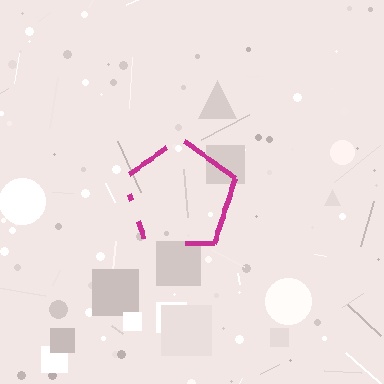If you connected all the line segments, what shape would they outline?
They would outline a pentagon.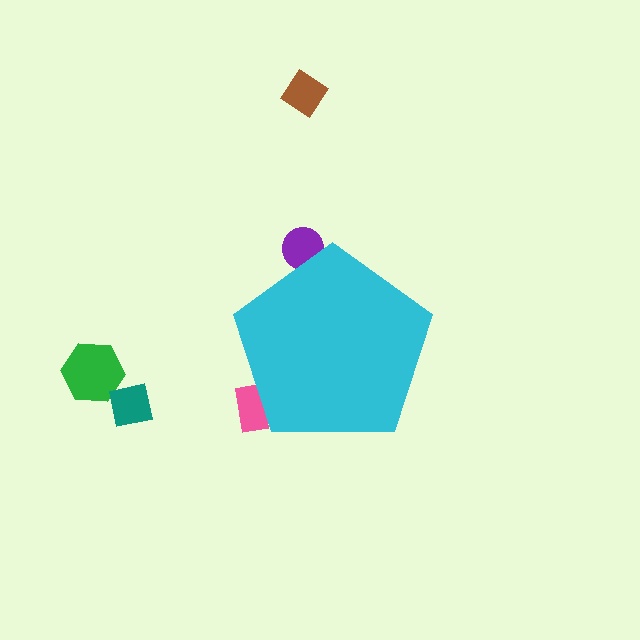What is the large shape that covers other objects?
A cyan pentagon.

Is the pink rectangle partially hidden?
Yes, the pink rectangle is partially hidden behind the cyan pentagon.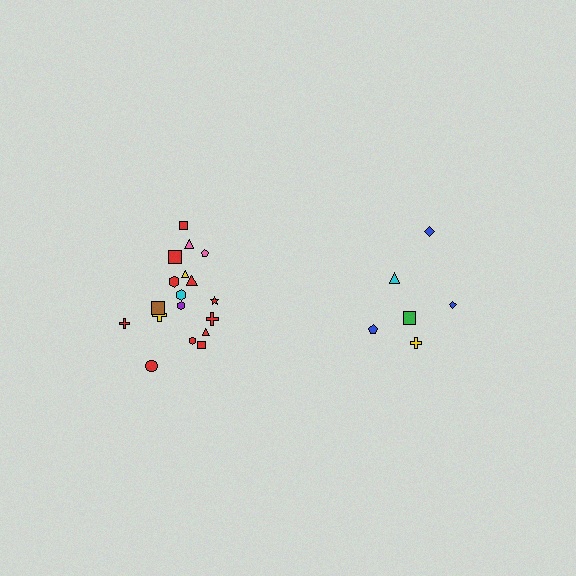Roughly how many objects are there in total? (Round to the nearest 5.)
Roughly 25 objects in total.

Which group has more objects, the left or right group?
The left group.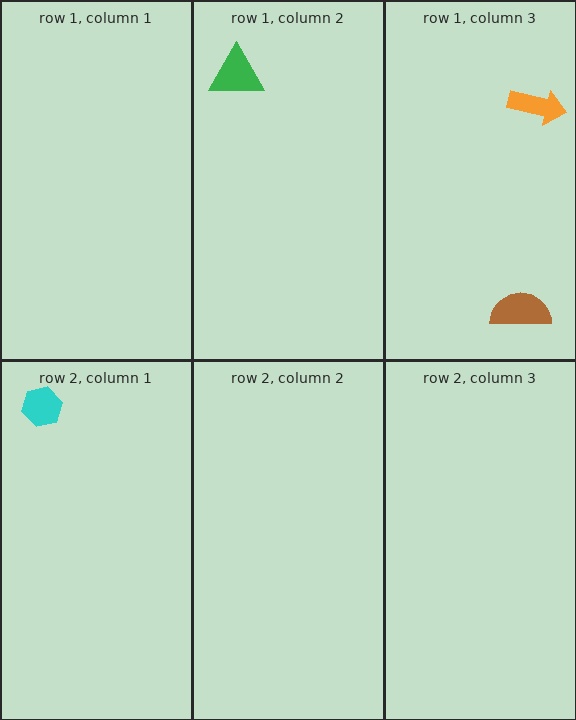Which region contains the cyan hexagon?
The row 2, column 1 region.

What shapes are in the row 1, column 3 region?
The orange arrow, the brown semicircle.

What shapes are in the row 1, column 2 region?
The green triangle.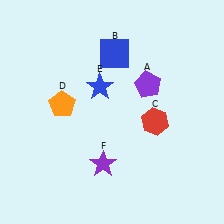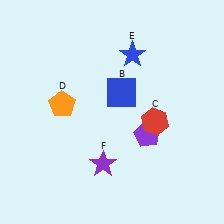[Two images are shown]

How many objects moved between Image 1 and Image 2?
3 objects moved between the two images.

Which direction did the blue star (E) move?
The blue star (E) moved right.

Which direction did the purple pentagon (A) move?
The purple pentagon (A) moved down.